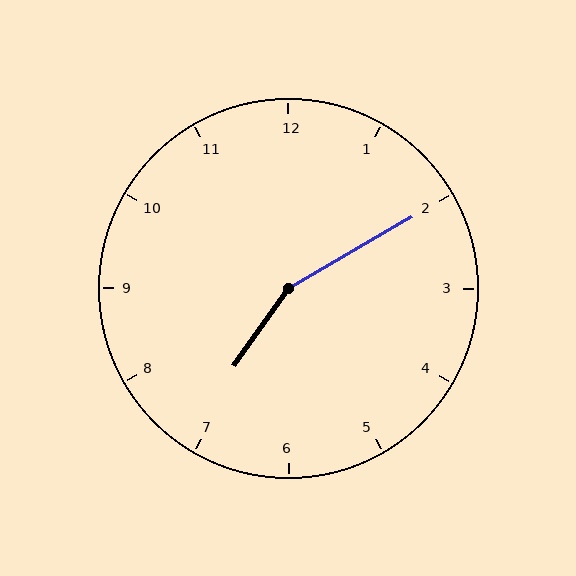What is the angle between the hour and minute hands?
Approximately 155 degrees.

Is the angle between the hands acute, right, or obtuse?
It is obtuse.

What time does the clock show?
7:10.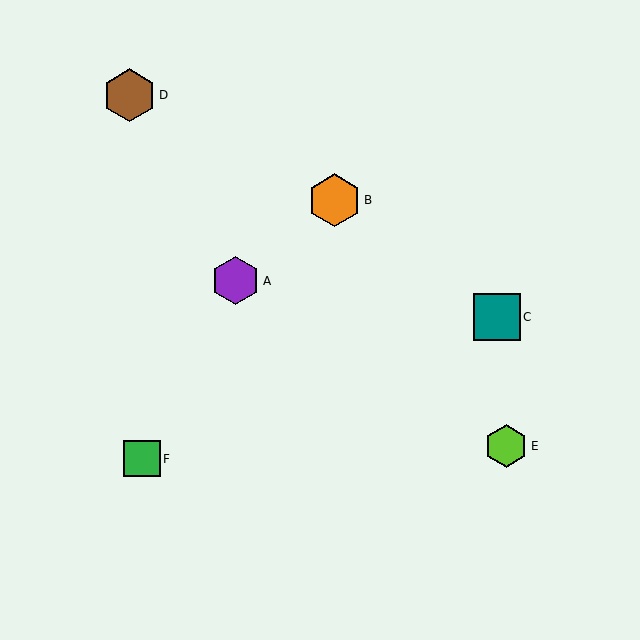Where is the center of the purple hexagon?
The center of the purple hexagon is at (236, 281).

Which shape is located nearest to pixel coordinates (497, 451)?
The lime hexagon (labeled E) at (506, 446) is nearest to that location.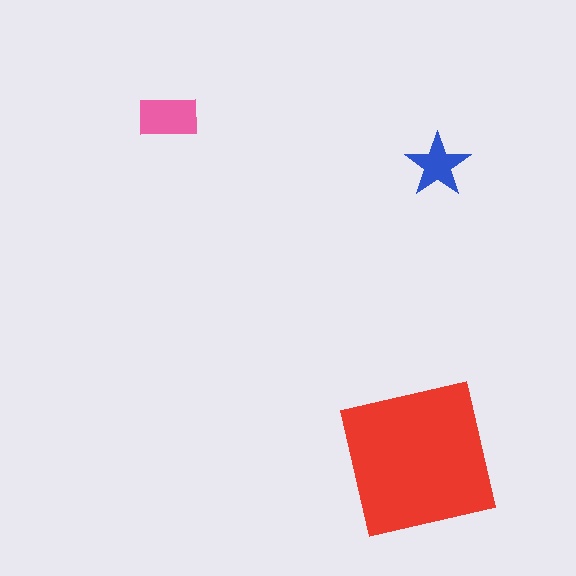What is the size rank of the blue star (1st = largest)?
3rd.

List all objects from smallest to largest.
The blue star, the pink rectangle, the red square.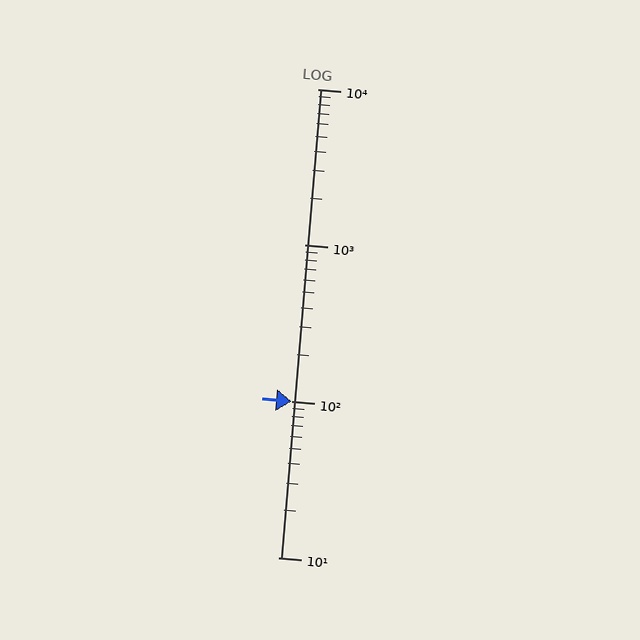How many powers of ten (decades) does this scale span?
The scale spans 3 decades, from 10 to 10000.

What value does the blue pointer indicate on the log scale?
The pointer indicates approximately 100.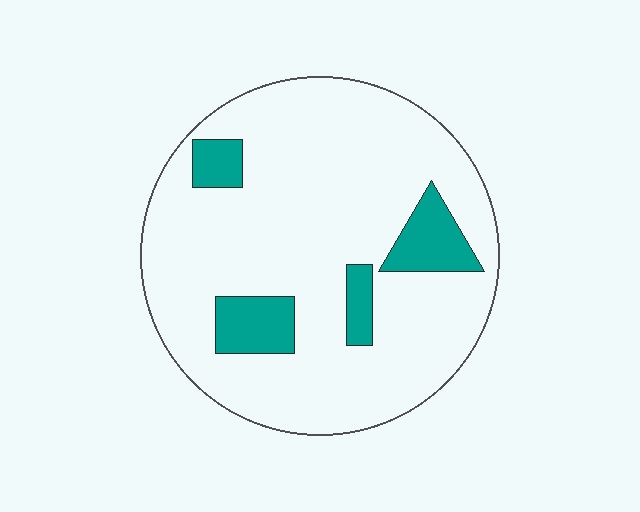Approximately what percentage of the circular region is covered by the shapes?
Approximately 15%.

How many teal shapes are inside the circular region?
4.